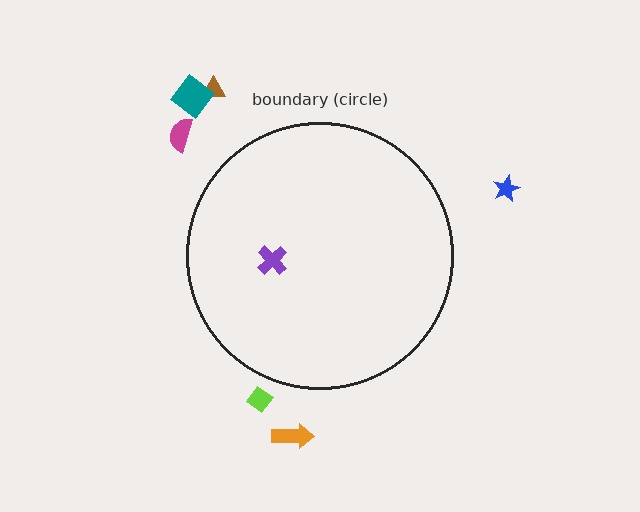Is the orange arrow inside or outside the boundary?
Outside.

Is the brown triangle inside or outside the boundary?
Outside.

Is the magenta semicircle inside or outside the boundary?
Outside.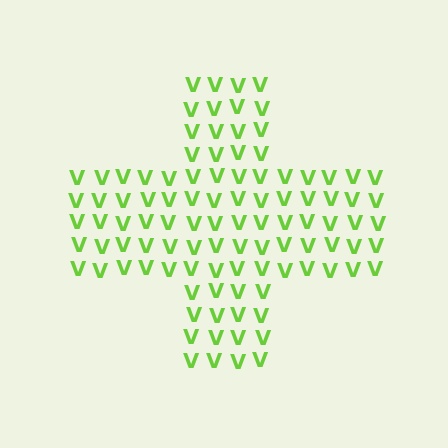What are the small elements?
The small elements are letter V's.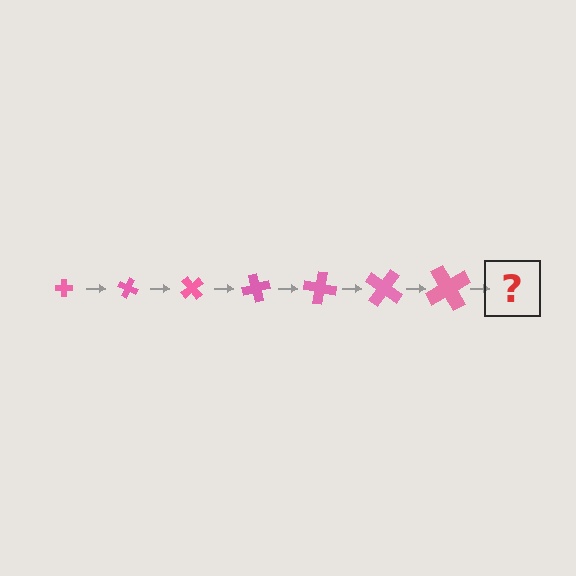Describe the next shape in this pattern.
It should be a cross, larger than the previous one and rotated 175 degrees from the start.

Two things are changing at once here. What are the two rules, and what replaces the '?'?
The two rules are that the cross grows larger each step and it rotates 25 degrees each step. The '?' should be a cross, larger than the previous one and rotated 175 degrees from the start.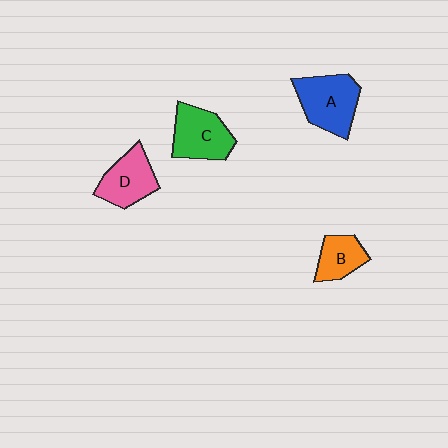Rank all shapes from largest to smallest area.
From largest to smallest: A (blue), C (green), D (pink), B (orange).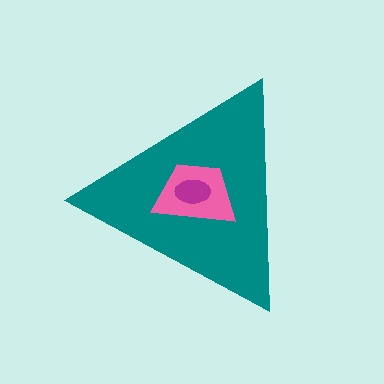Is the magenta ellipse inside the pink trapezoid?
Yes.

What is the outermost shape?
The teal triangle.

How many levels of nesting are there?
3.